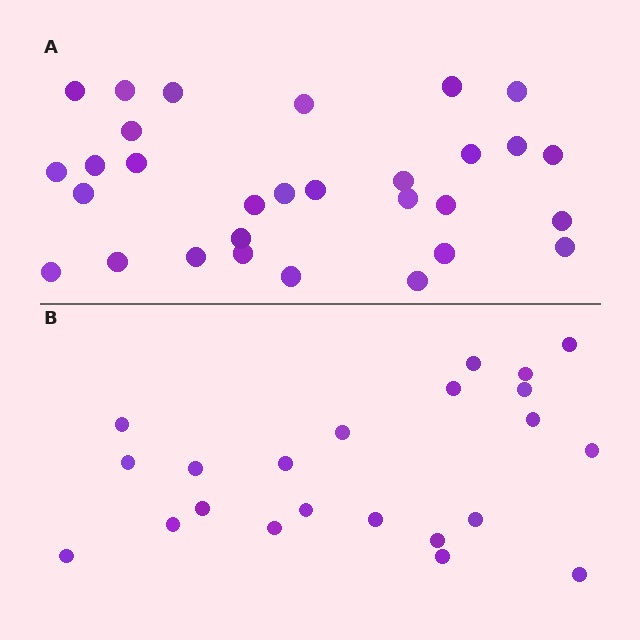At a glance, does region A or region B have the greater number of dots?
Region A (the top region) has more dots.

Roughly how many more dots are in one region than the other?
Region A has roughly 8 or so more dots than region B.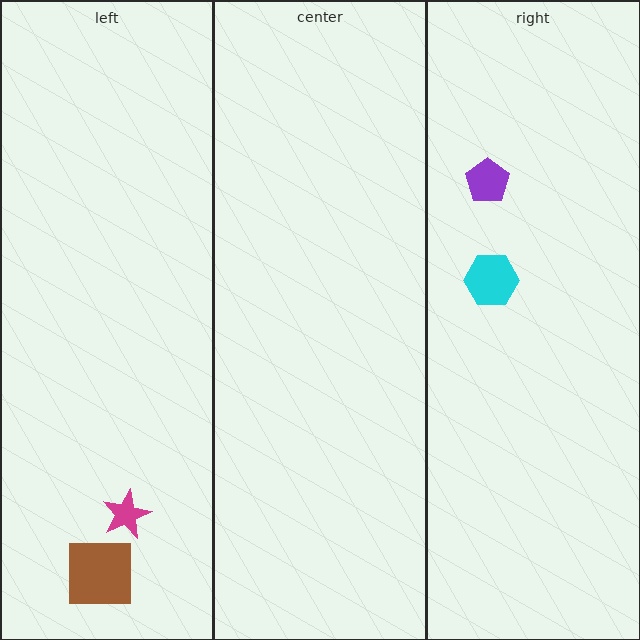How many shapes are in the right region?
2.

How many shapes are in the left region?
2.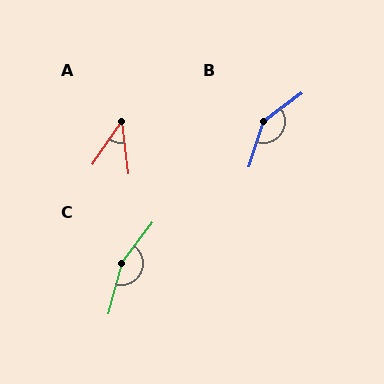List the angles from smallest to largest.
A (41°), B (143°), C (157°).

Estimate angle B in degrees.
Approximately 143 degrees.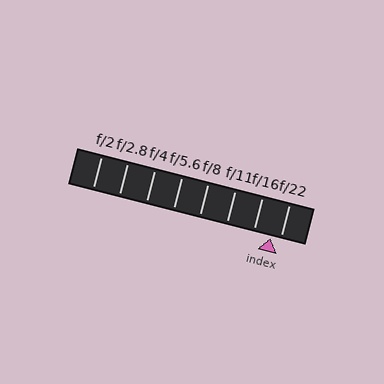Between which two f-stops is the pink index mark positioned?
The index mark is between f/16 and f/22.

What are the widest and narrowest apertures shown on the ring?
The widest aperture shown is f/2 and the narrowest is f/22.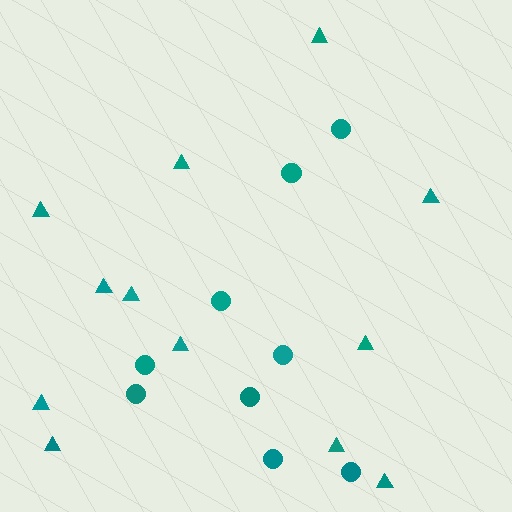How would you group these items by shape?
There are 2 groups: one group of triangles (12) and one group of circles (9).